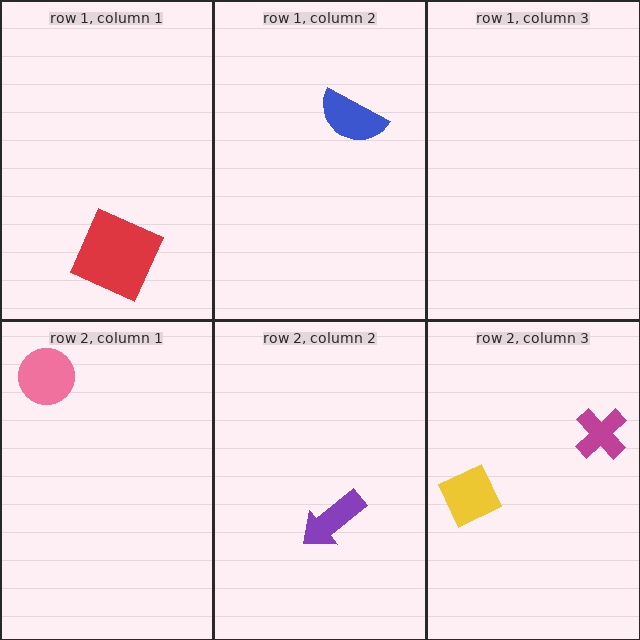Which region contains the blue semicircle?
The row 1, column 2 region.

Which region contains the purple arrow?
The row 2, column 2 region.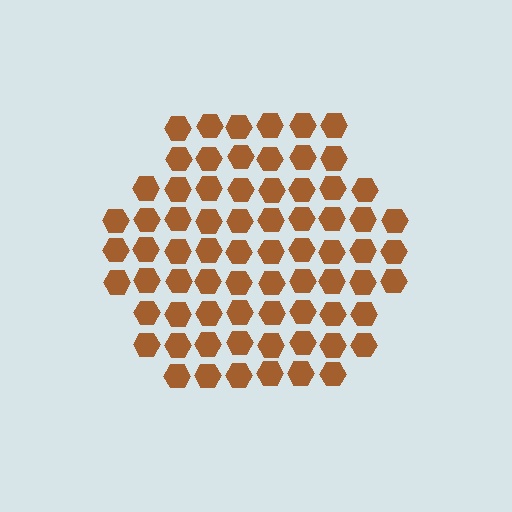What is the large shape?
The large shape is a hexagon.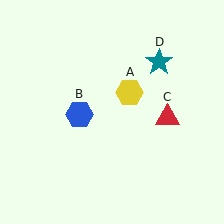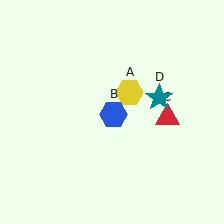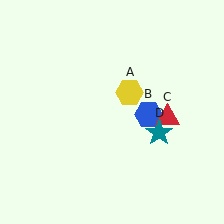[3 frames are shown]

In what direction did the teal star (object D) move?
The teal star (object D) moved down.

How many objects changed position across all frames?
2 objects changed position: blue hexagon (object B), teal star (object D).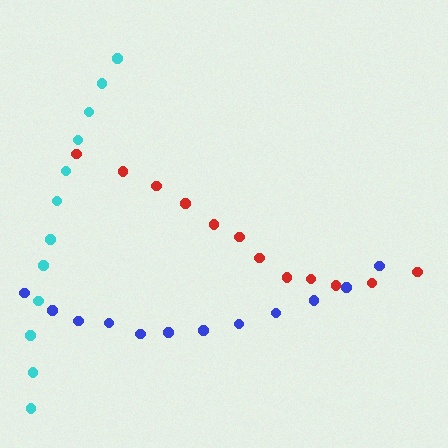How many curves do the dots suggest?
There are 3 distinct paths.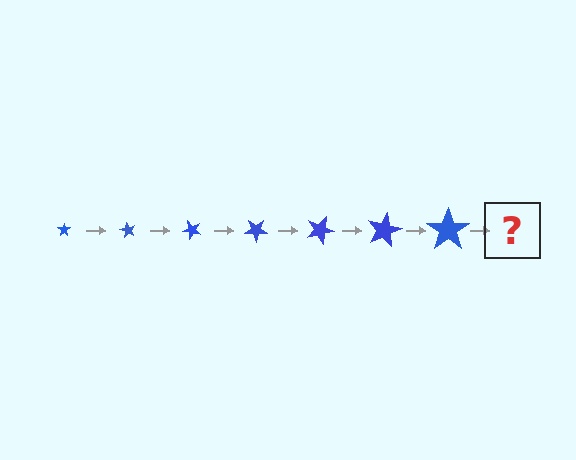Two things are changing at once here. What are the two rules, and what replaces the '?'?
The two rules are that the star grows larger each step and it rotates 60 degrees each step. The '?' should be a star, larger than the previous one and rotated 420 degrees from the start.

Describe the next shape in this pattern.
It should be a star, larger than the previous one and rotated 420 degrees from the start.